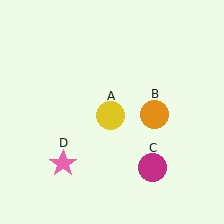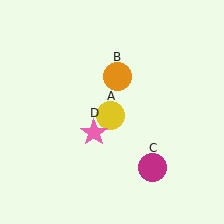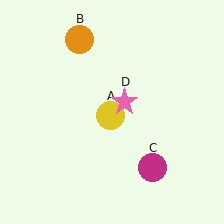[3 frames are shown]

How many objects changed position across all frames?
2 objects changed position: orange circle (object B), pink star (object D).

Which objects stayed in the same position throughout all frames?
Yellow circle (object A) and magenta circle (object C) remained stationary.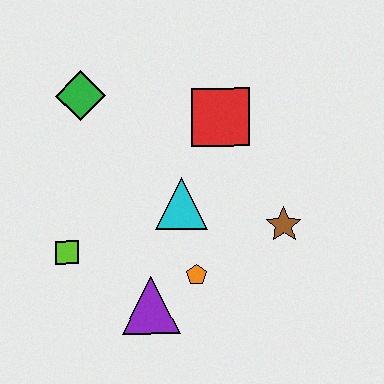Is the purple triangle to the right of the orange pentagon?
No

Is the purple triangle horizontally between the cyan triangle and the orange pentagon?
No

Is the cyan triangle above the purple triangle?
Yes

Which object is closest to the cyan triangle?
The orange pentagon is closest to the cyan triangle.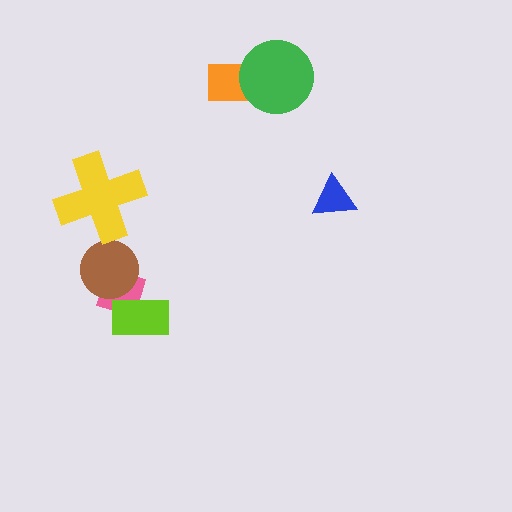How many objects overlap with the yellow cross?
0 objects overlap with the yellow cross.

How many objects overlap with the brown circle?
1 object overlaps with the brown circle.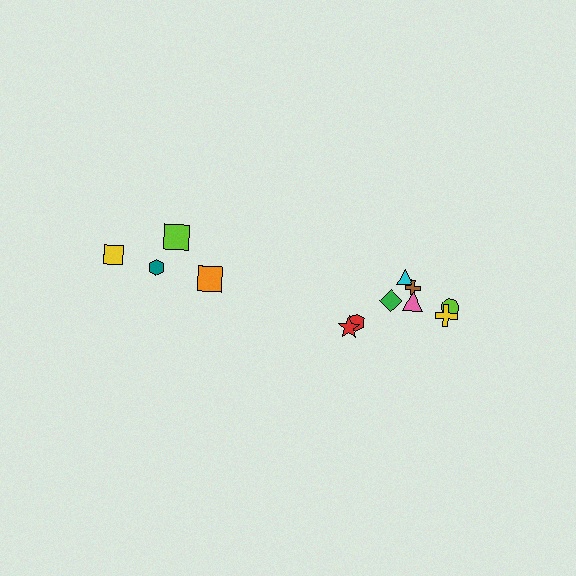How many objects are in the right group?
There are 8 objects.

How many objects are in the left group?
There are 4 objects.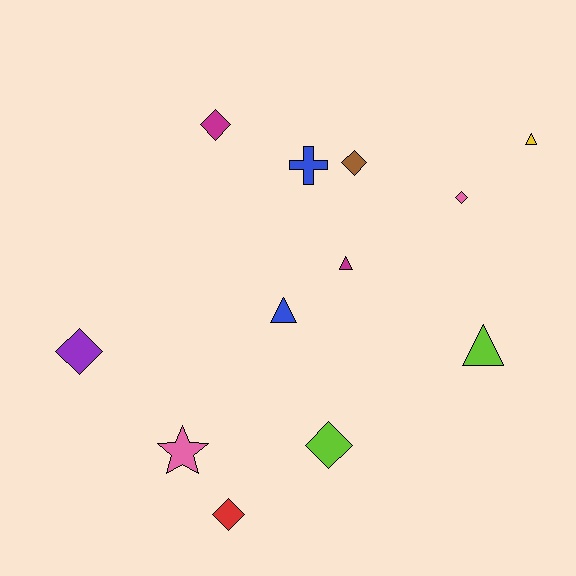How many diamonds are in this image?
There are 6 diamonds.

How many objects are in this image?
There are 12 objects.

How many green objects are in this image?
There are no green objects.